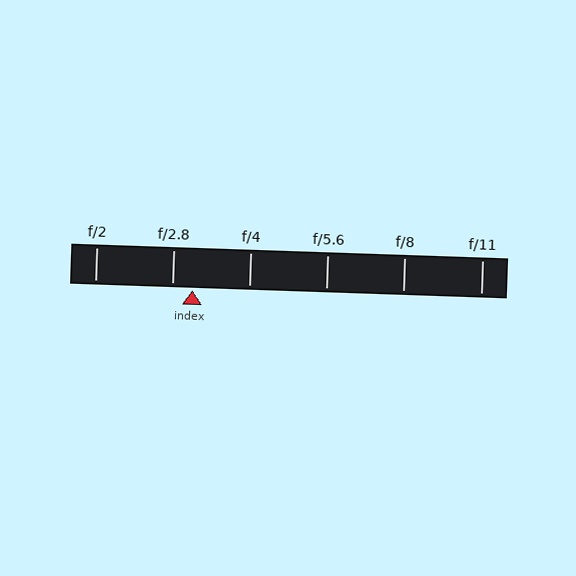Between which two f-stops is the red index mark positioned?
The index mark is between f/2.8 and f/4.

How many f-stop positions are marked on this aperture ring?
There are 6 f-stop positions marked.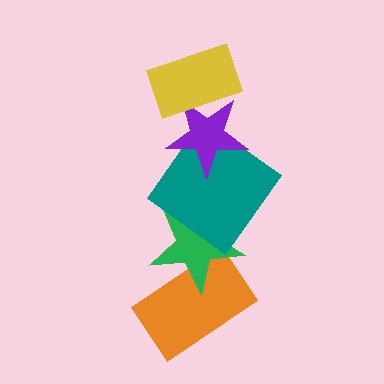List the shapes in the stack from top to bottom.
From top to bottom: the yellow rectangle, the purple star, the teal diamond, the green star, the orange rectangle.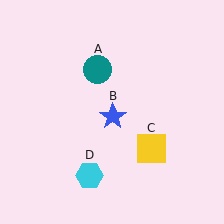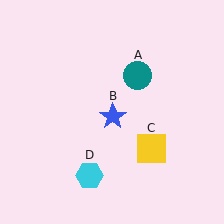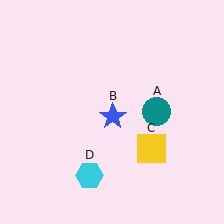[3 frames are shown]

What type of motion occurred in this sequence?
The teal circle (object A) rotated clockwise around the center of the scene.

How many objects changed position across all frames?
1 object changed position: teal circle (object A).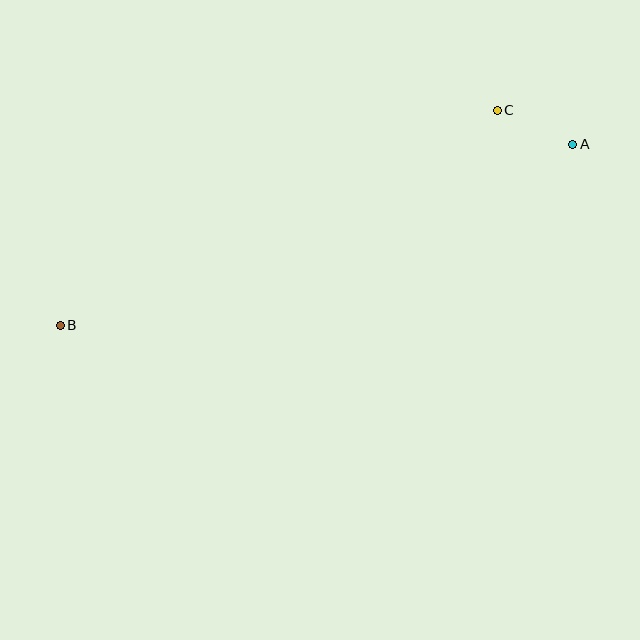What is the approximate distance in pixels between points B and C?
The distance between B and C is approximately 487 pixels.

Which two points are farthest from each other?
Points A and B are farthest from each other.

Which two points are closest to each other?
Points A and C are closest to each other.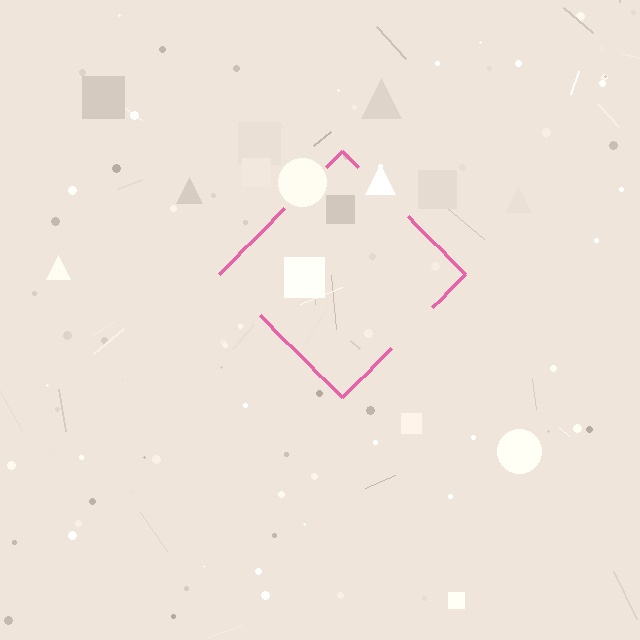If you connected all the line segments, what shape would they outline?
They would outline a diamond.